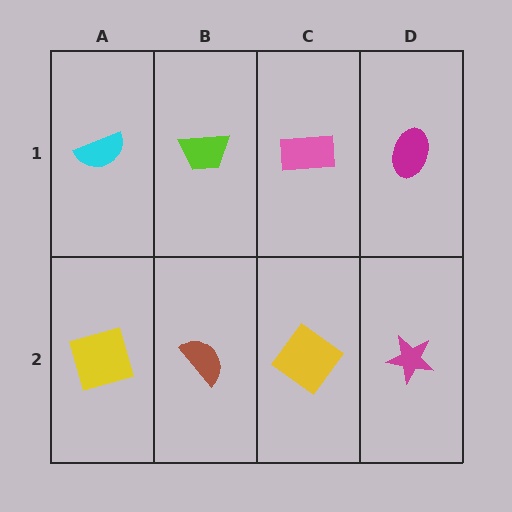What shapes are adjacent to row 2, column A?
A cyan semicircle (row 1, column A), a brown semicircle (row 2, column B).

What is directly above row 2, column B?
A lime trapezoid.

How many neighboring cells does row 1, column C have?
3.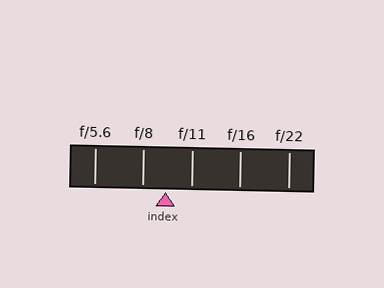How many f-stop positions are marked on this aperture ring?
There are 5 f-stop positions marked.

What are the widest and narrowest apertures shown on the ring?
The widest aperture shown is f/5.6 and the narrowest is f/22.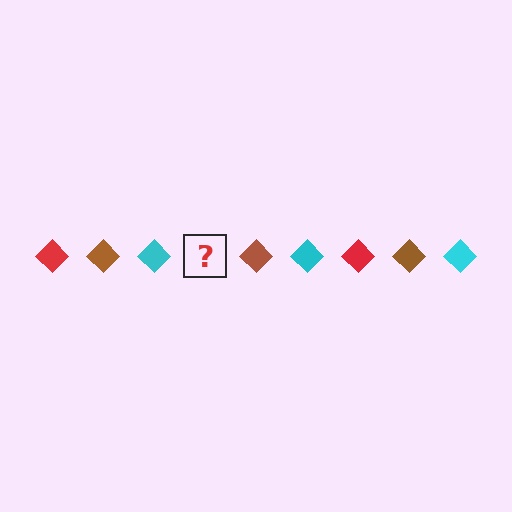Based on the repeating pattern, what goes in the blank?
The blank should be a red diamond.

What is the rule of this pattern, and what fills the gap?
The rule is that the pattern cycles through red, brown, cyan diamonds. The gap should be filled with a red diamond.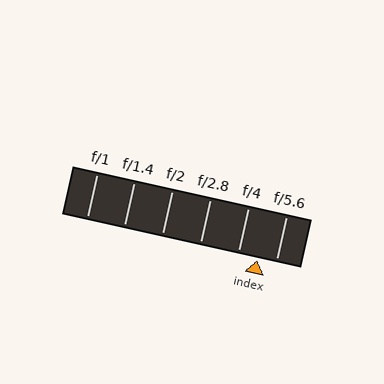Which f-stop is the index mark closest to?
The index mark is closest to f/5.6.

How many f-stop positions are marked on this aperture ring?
There are 6 f-stop positions marked.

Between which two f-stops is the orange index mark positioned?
The index mark is between f/4 and f/5.6.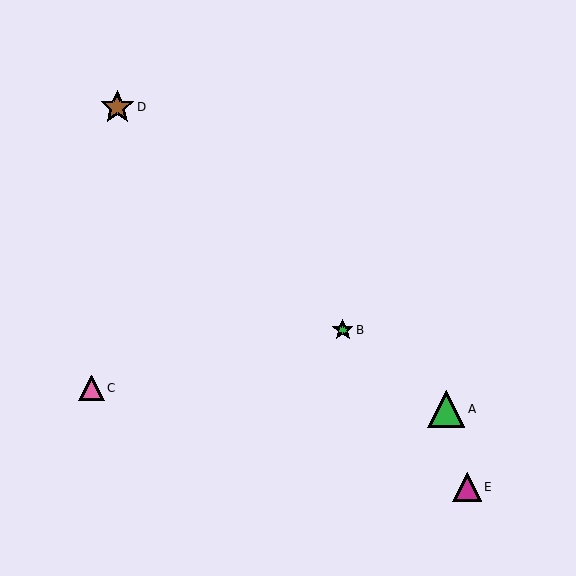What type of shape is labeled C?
Shape C is a pink triangle.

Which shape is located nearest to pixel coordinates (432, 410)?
The green triangle (labeled A) at (446, 409) is nearest to that location.